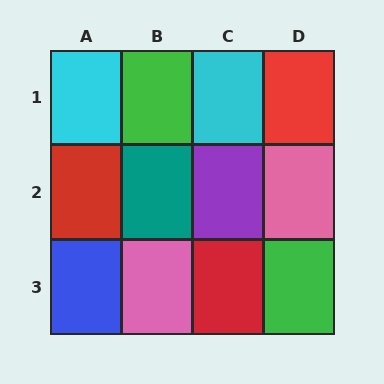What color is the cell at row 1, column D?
Red.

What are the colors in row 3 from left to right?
Blue, pink, red, green.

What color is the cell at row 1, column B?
Green.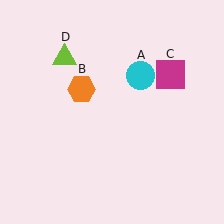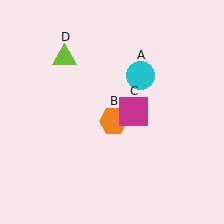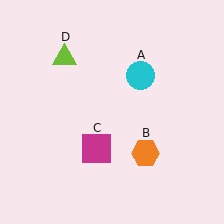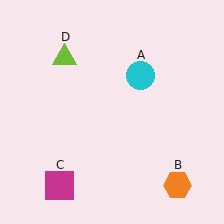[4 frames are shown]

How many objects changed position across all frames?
2 objects changed position: orange hexagon (object B), magenta square (object C).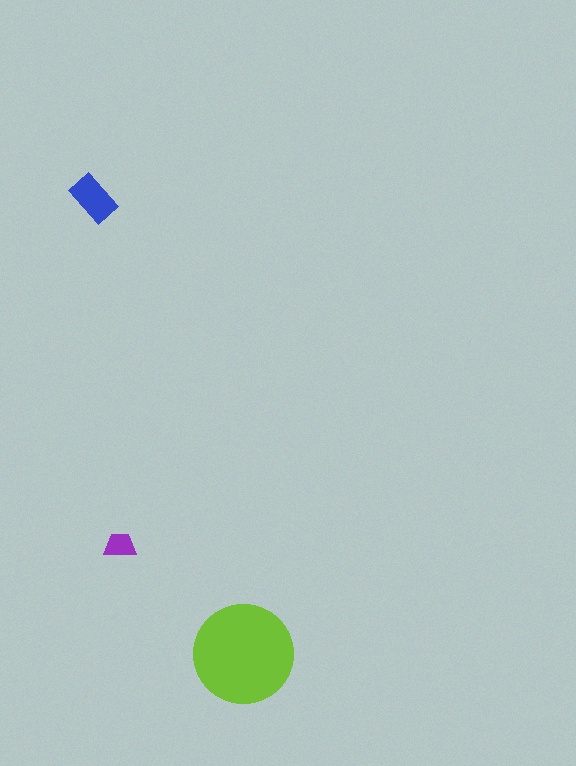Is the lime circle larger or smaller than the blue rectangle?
Larger.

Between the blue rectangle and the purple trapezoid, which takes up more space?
The blue rectangle.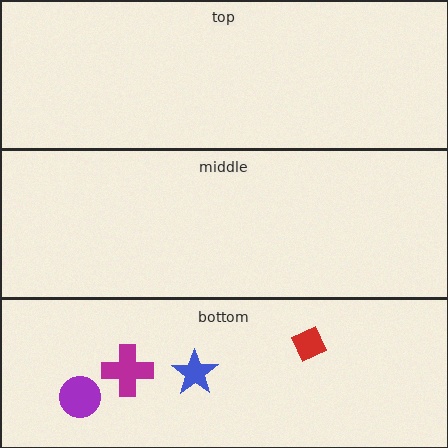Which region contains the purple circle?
The bottom region.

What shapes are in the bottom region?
The red diamond, the magenta cross, the purple circle, the blue star.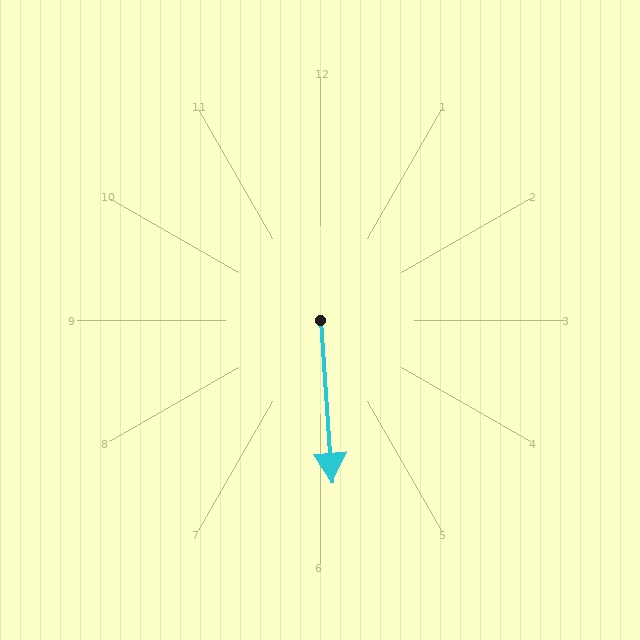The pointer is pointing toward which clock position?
Roughly 6 o'clock.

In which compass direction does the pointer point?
South.